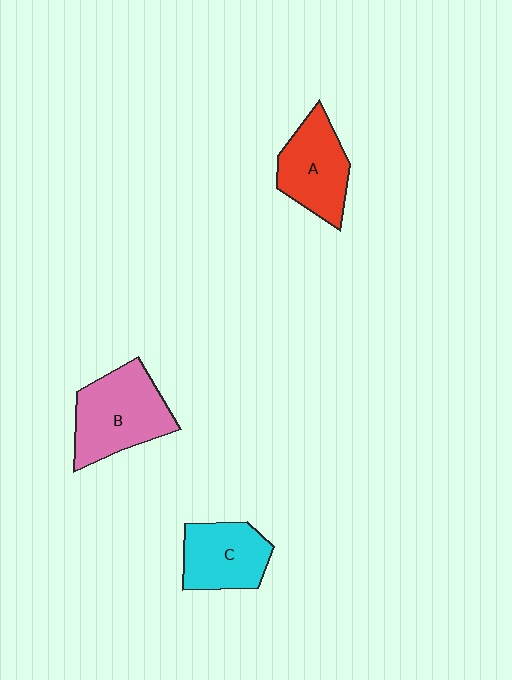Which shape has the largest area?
Shape B (pink).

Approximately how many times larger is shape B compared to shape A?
Approximately 1.2 times.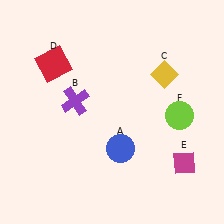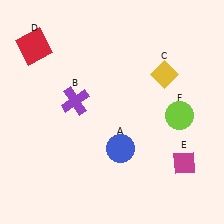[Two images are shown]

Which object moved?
The red square (D) moved left.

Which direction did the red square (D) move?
The red square (D) moved left.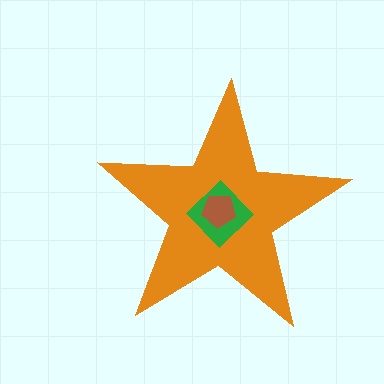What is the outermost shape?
The orange star.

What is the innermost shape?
The brown pentagon.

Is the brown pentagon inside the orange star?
Yes.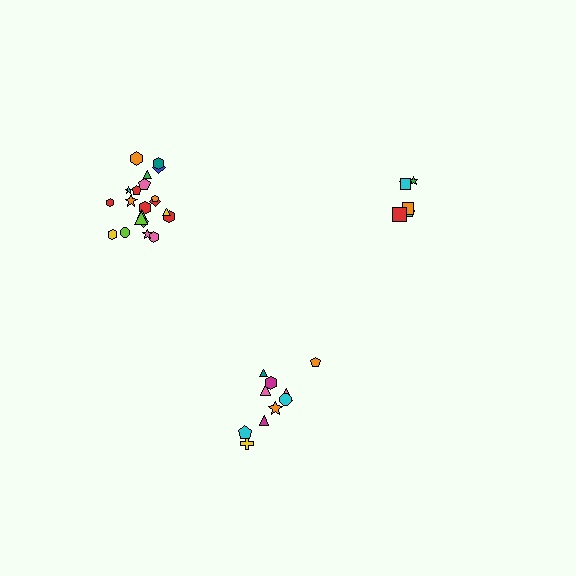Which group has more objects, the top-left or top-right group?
The top-left group.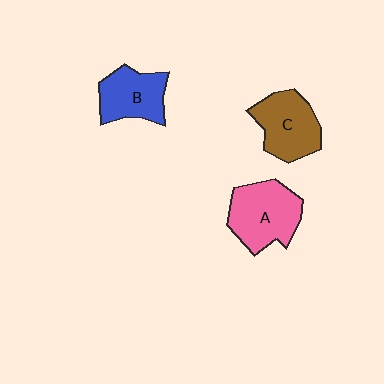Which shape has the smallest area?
Shape B (blue).